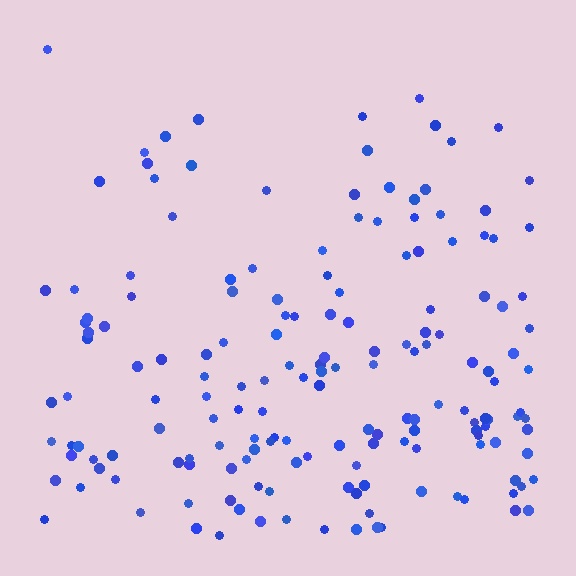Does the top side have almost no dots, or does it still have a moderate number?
Still a moderate number, just noticeably fewer than the bottom.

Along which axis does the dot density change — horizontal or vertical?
Vertical.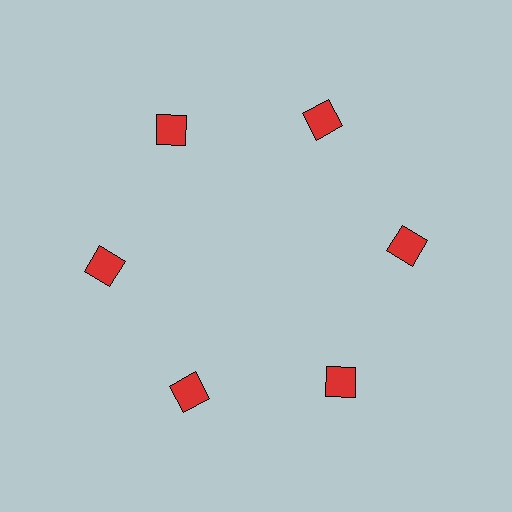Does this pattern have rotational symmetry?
Yes, this pattern has 6-fold rotational symmetry. It looks the same after rotating 60 degrees around the center.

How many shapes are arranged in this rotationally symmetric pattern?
There are 6 shapes, arranged in 6 groups of 1.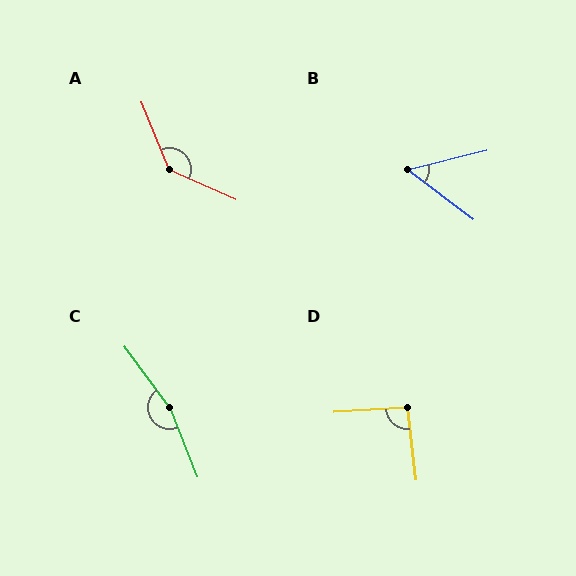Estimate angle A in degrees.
Approximately 136 degrees.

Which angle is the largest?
C, at approximately 166 degrees.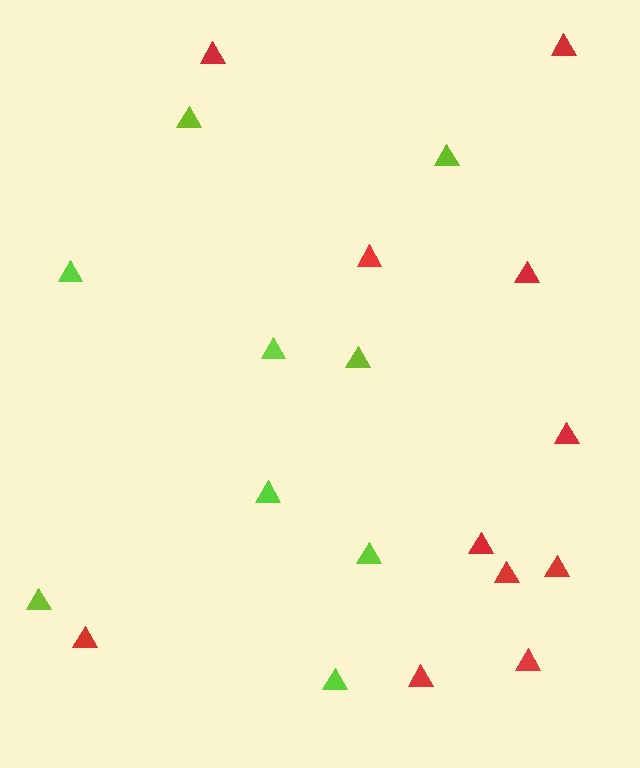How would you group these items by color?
There are 2 groups: one group of lime triangles (9) and one group of red triangles (11).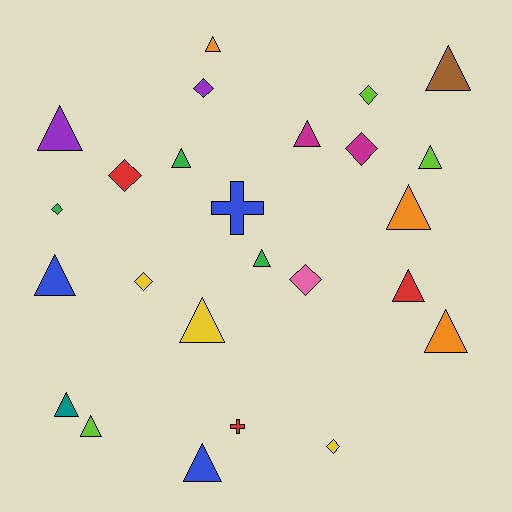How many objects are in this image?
There are 25 objects.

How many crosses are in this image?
There are 2 crosses.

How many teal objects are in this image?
There is 1 teal object.